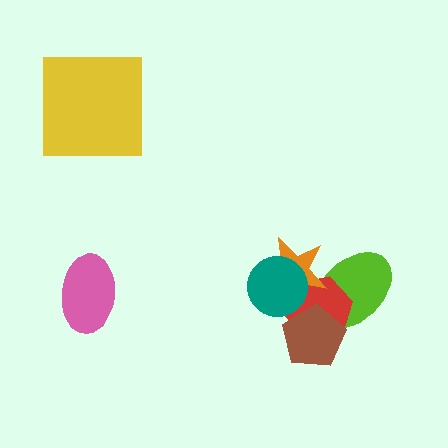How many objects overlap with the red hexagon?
4 objects overlap with the red hexagon.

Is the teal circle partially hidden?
No, no other shape covers it.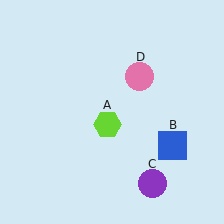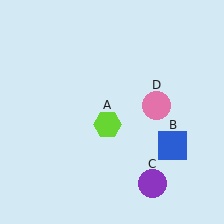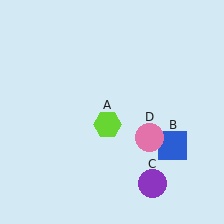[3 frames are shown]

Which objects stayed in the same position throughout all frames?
Lime hexagon (object A) and blue square (object B) and purple circle (object C) remained stationary.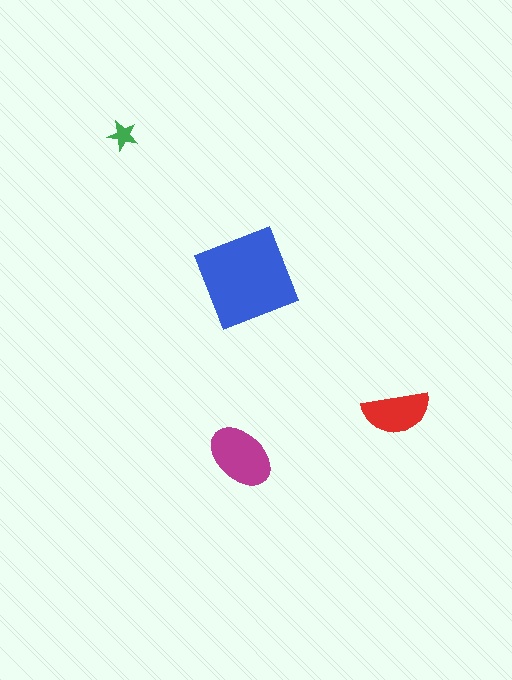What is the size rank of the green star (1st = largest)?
4th.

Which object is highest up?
The green star is topmost.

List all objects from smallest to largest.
The green star, the red semicircle, the magenta ellipse, the blue square.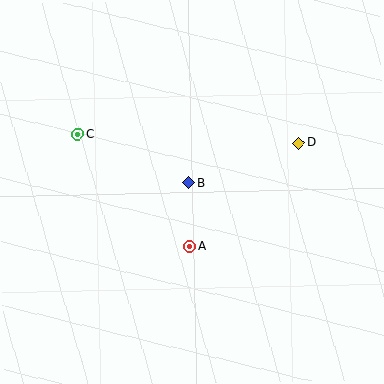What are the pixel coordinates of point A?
Point A is at (190, 246).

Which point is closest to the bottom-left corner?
Point A is closest to the bottom-left corner.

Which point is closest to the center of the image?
Point B at (189, 183) is closest to the center.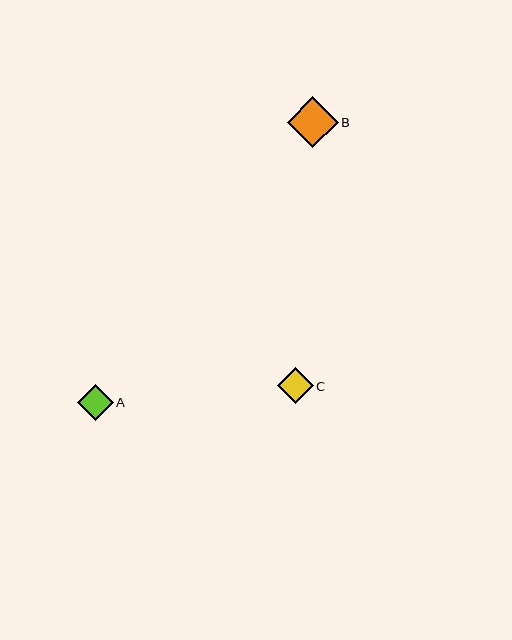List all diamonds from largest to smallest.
From largest to smallest: B, C, A.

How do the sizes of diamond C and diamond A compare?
Diamond C and diamond A are approximately the same size.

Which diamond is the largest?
Diamond B is the largest with a size of approximately 51 pixels.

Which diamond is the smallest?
Diamond A is the smallest with a size of approximately 36 pixels.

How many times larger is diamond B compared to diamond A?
Diamond B is approximately 1.4 times the size of diamond A.